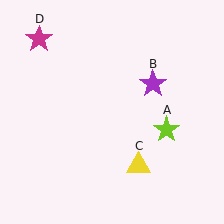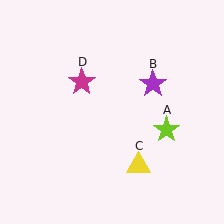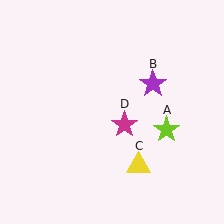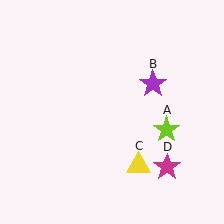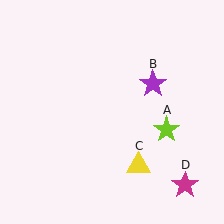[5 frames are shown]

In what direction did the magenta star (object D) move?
The magenta star (object D) moved down and to the right.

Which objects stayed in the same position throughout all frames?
Lime star (object A) and purple star (object B) and yellow triangle (object C) remained stationary.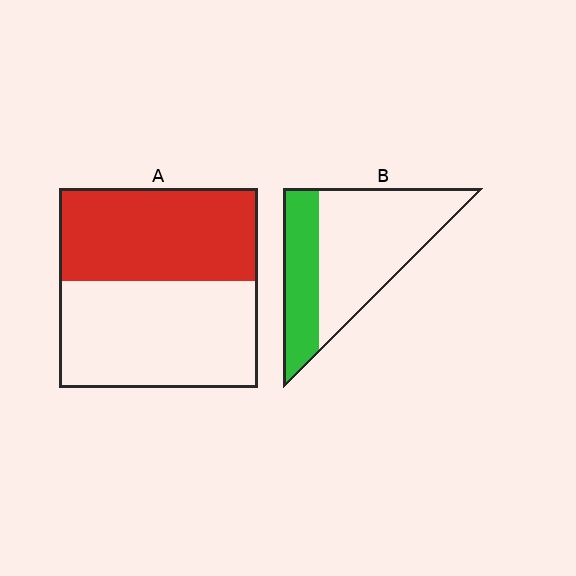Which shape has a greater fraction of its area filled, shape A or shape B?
Shape A.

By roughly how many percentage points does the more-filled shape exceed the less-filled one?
By roughly 15 percentage points (A over B).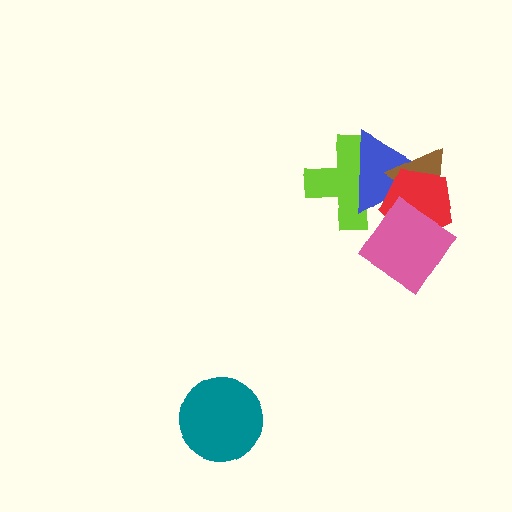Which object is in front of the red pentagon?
The pink diamond is in front of the red pentagon.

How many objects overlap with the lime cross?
4 objects overlap with the lime cross.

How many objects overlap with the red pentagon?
4 objects overlap with the red pentagon.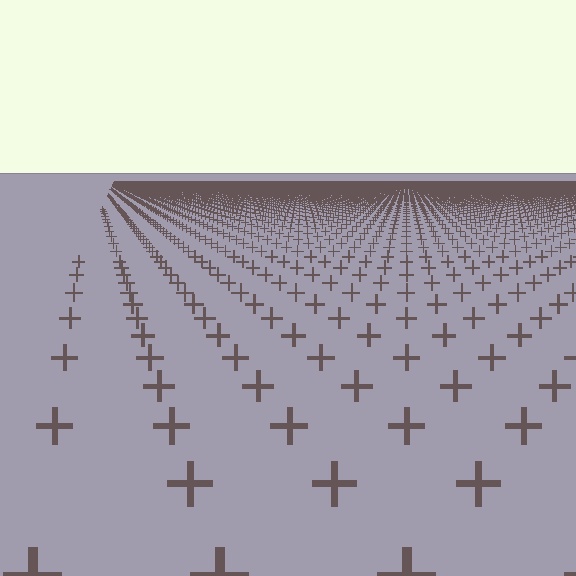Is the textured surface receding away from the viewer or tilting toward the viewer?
The surface is receding away from the viewer. Texture elements get smaller and denser toward the top.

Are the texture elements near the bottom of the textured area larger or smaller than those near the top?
Larger. Near the bottom, elements are closer to the viewer and appear at a bigger on-screen size.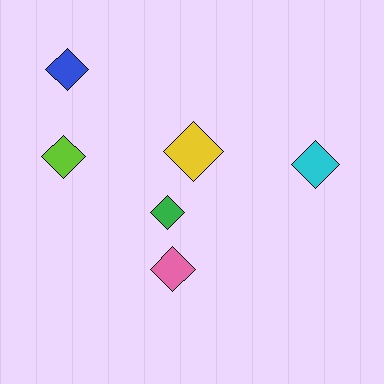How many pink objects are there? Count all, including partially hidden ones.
There is 1 pink object.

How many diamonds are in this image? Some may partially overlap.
There are 6 diamonds.